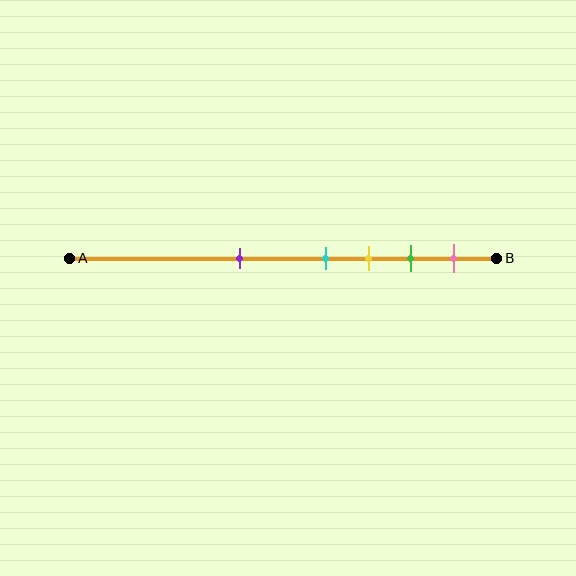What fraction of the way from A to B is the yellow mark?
The yellow mark is approximately 70% (0.7) of the way from A to B.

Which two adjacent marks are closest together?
The cyan and yellow marks are the closest adjacent pair.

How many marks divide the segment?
There are 5 marks dividing the segment.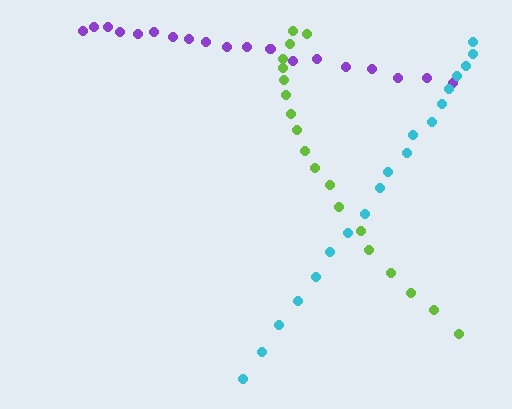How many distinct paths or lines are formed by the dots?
There are 3 distinct paths.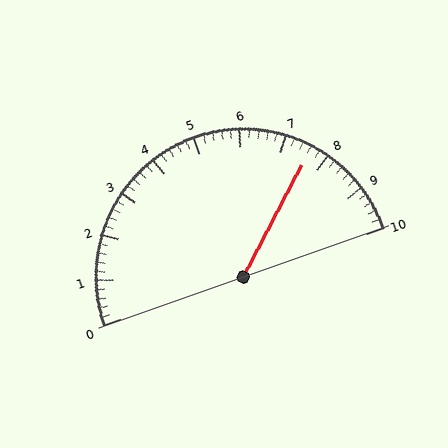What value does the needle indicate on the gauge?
The needle indicates approximately 7.6.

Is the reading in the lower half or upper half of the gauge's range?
The reading is in the upper half of the range (0 to 10).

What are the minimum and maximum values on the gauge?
The gauge ranges from 0 to 10.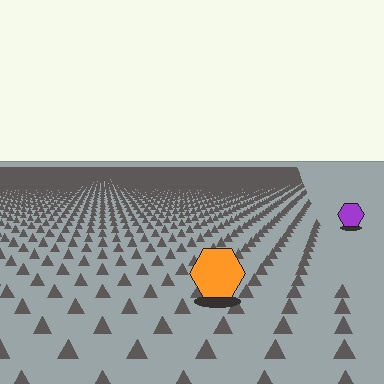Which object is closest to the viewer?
The orange hexagon is closest. The texture marks near it are larger and more spread out.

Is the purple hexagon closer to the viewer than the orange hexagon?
No. The orange hexagon is closer — you can tell from the texture gradient: the ground texture is coarser near it.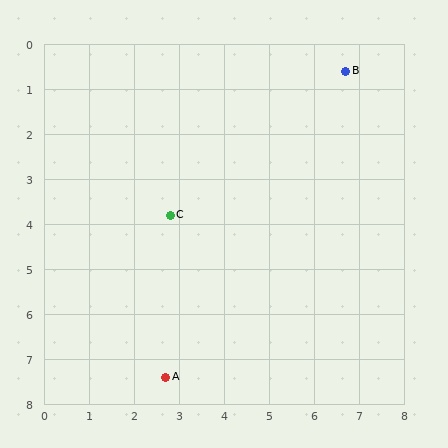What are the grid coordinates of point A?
Point A is at approximately (2.7, 7.4).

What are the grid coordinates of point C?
Point C is at approximately (2.8, 3.8).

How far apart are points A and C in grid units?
Points A and C are about 3.6 grid units apart.